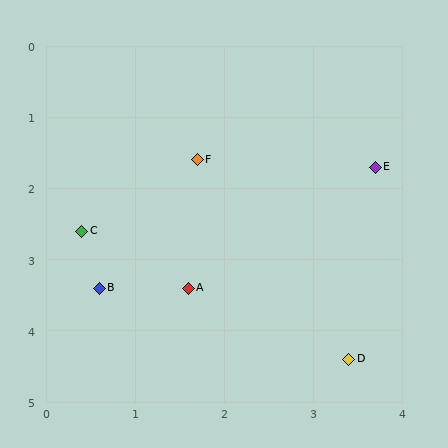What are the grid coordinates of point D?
Point D is at approximately (3.4, 4.4).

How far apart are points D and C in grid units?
Points D and C are about 3.5 grid units apart.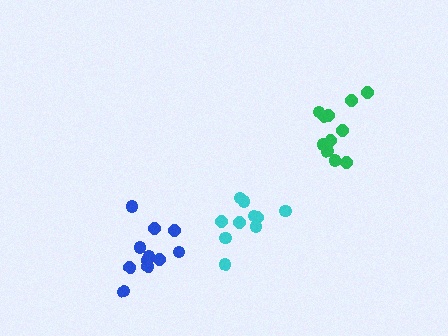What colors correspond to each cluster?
The clusters are colored: blue, green, cyan.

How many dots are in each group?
Group 1: 11 dots, Group 2: 11 dots, Group 3: 10 dots (32 total).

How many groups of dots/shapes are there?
There are 3 groups.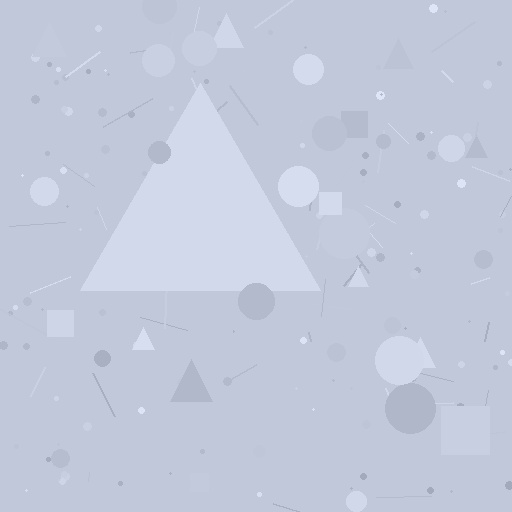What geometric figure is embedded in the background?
A triangle is embedded in the background.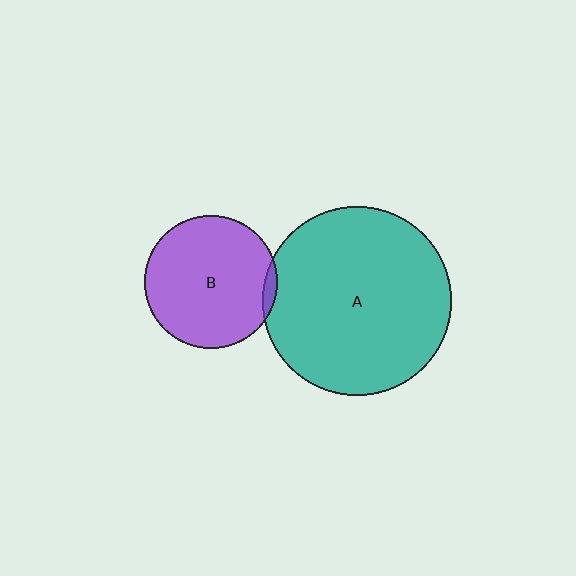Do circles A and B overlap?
Yes.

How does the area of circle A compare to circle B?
Approximately 2.0 times.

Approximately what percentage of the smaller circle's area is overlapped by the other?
Approximately 5%.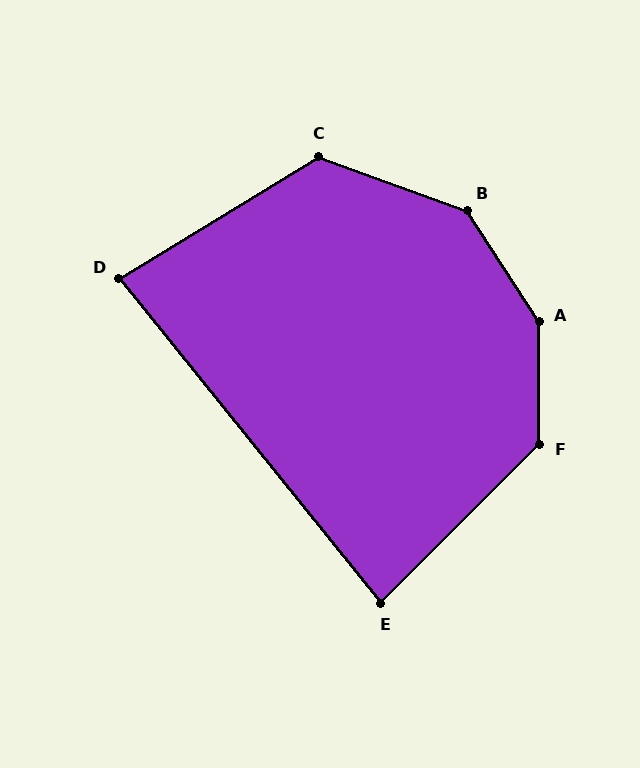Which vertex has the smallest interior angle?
D, at approximately 82 degrees.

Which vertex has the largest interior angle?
A, at approximately 147 degrees.